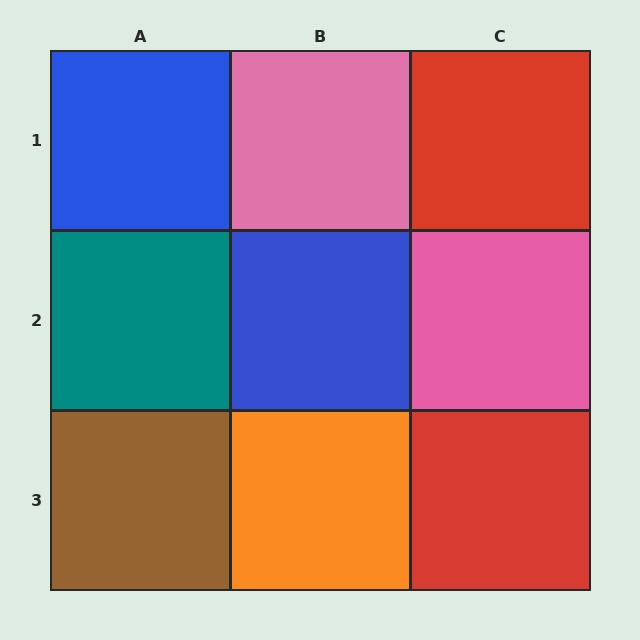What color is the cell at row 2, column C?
Pink.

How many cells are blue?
2 cells are blue.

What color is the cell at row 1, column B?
Pink.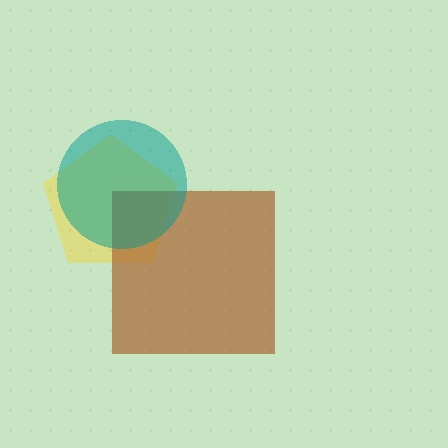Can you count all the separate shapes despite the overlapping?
Yes, there are 3 separate shapes.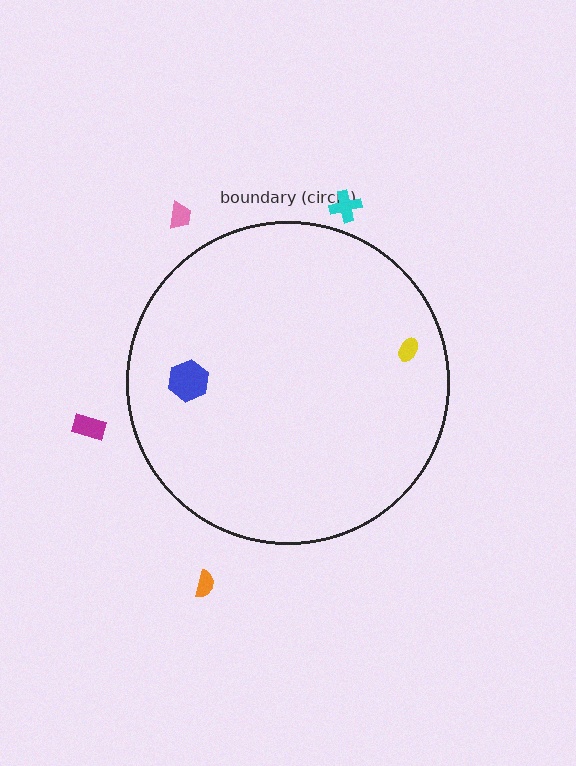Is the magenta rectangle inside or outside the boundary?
Outside.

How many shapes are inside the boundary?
2 inside, 4 outside.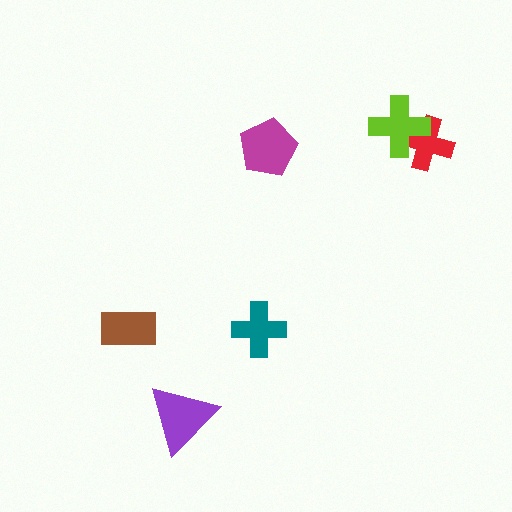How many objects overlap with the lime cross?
1 object overlaps with the lime cross.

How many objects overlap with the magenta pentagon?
0 objects overlap with the magenta pentagon.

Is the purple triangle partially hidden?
No, no other shape covers it.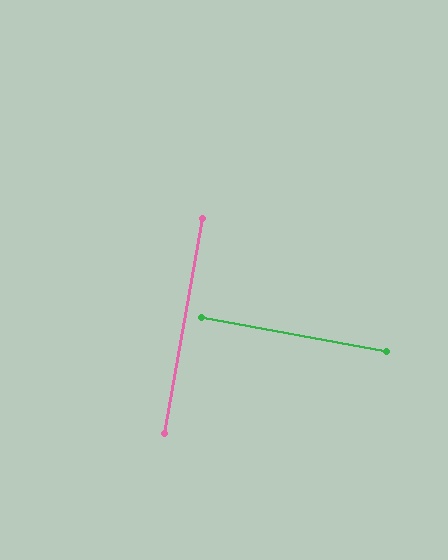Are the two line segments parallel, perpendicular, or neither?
Perpendicular — they meet at approximately 89°.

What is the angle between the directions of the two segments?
Approximately 89 degrees.